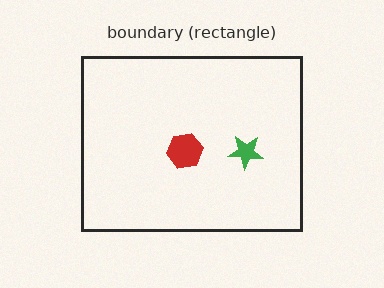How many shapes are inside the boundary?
2 inside, 0 outside.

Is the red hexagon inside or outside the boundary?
Inside.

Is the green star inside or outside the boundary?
Inside.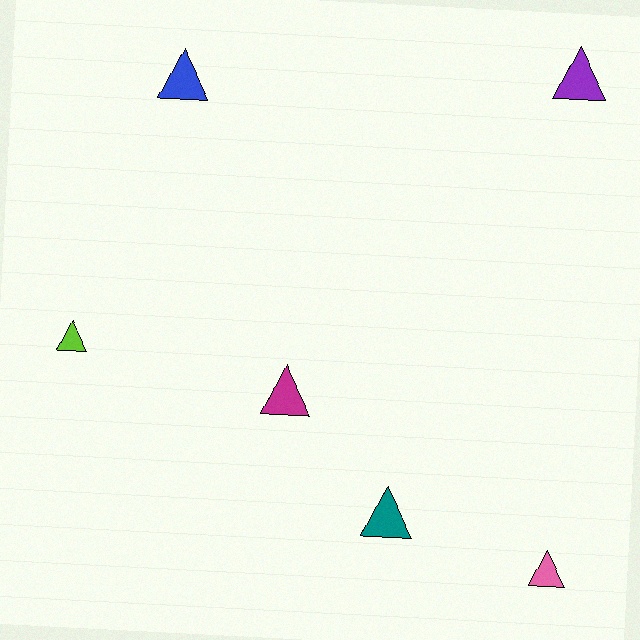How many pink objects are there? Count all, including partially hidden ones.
There is 1 pink object.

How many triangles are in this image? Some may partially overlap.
There are 6 triangles.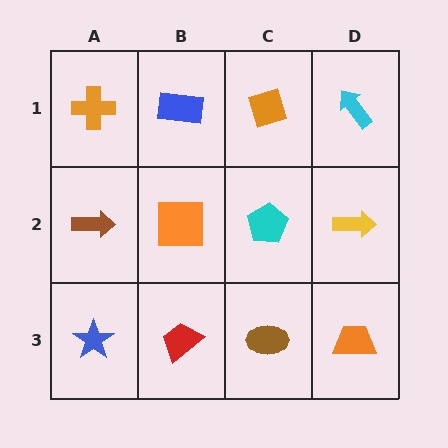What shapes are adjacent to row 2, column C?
An orange diamond (row 1, column C), a brown ellipse (row 3, column C), an orange square (row 2, column B), a yellow arrow (row 2, column D).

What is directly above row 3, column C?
A cyan pentagon.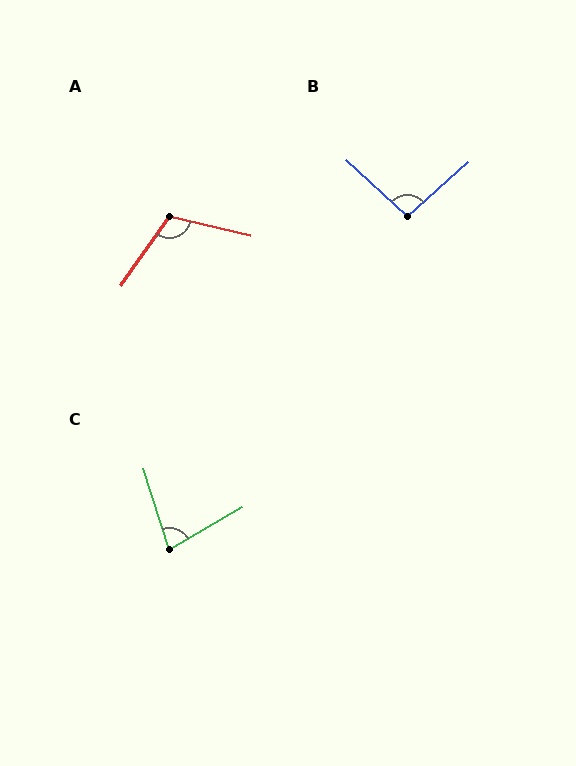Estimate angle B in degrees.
Approximately 96 degrees.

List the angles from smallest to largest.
C (77°), B (96°), A (112°).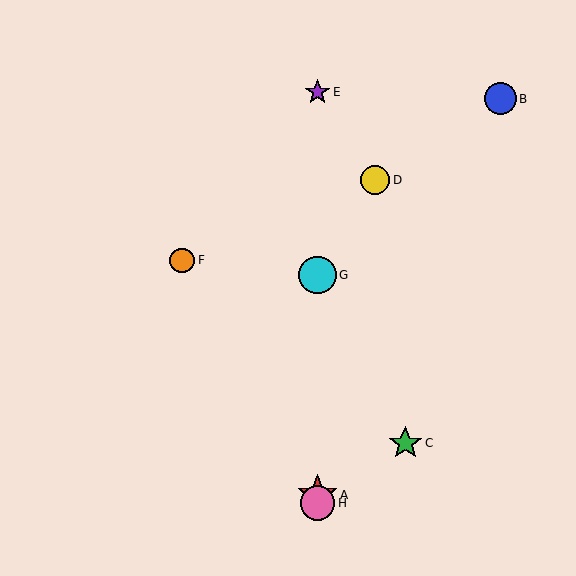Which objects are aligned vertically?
Objects A, E, G, H are aligned vertically.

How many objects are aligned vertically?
4 objects (A, E, G, H) are aligned vertically.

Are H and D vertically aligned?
No, H is at x≈317 and D is at x≈375.